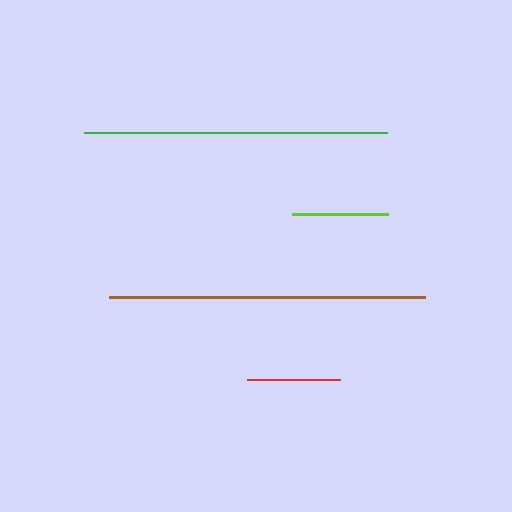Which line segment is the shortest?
The red line is the shortest at approximately 93 pixels.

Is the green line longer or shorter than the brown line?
The brown line is longer than the green line.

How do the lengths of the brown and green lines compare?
The brown and green lines are approximately the same length.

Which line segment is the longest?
The brown line is the longest at approximately 316 pixels.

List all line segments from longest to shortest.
From longest to shortest: brown, green, lime, red.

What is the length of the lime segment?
The lime segment is approximately 96 pixels long.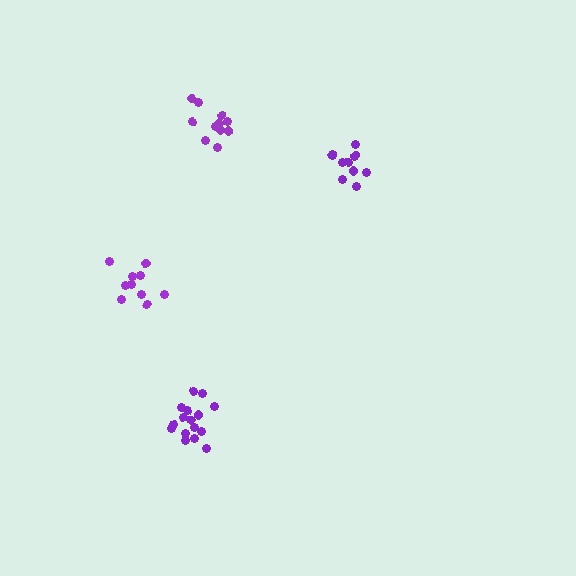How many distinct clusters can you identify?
There are 4 distinct clusters.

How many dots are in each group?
Group 1: 10 dots, Group 2: 16 dots, Group 3: 11 dots, Group 4: 11 dots (48 total).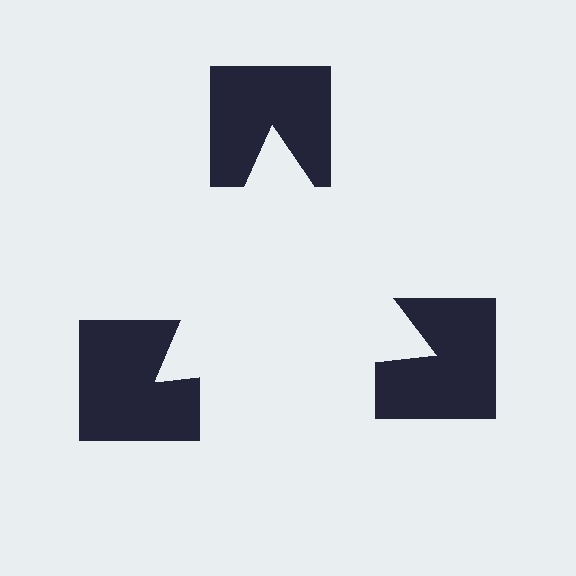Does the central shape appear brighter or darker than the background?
It typically appears slightly brighter than the background, even though no actual brightness change is drawn.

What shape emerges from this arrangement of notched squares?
An illusory triangle — its edges are inferred from the aligned wedge cuts in the notched squares, not physically drawn.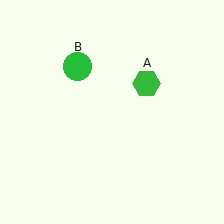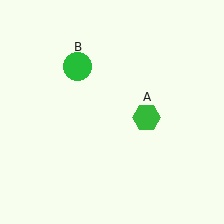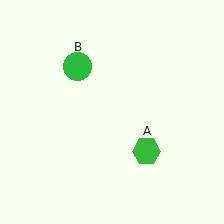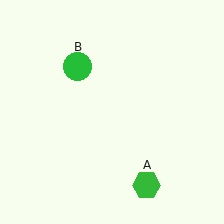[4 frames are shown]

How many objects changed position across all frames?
1 object changed position: green hexagon (object A).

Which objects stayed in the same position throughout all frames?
Green circle (object B) remained stationary.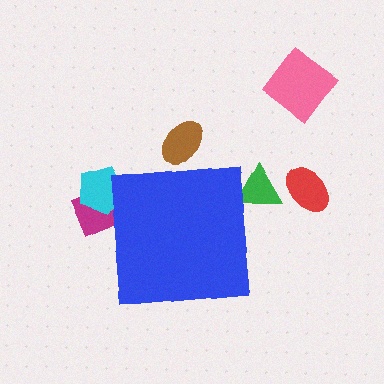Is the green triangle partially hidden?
Yes, the green triangle is partially hidden behind the blue square.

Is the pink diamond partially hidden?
No, the pink diamond is fully visible.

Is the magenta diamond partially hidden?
Yes, the magenta diamond is partially hidden behind the blue square.